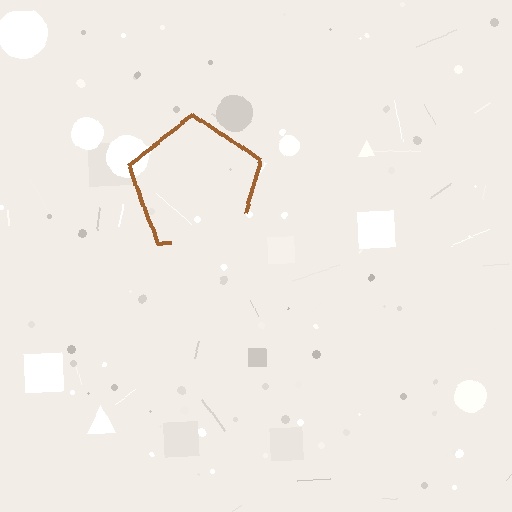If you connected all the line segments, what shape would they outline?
They would outline a pentagon.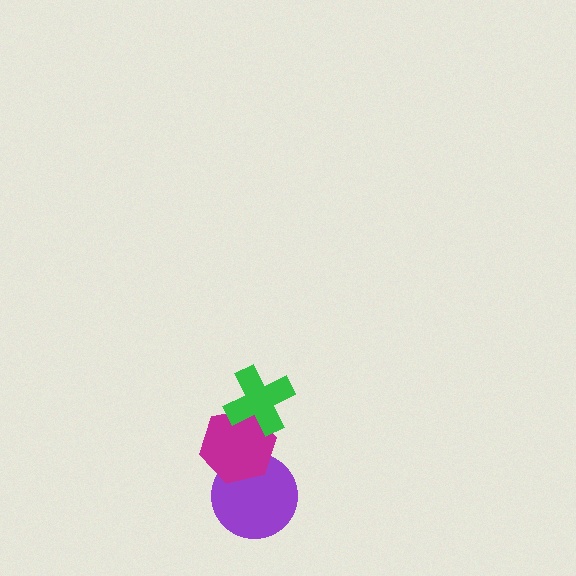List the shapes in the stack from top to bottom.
From top to bottom: the green cross, the magenta hexagon, the purple circle.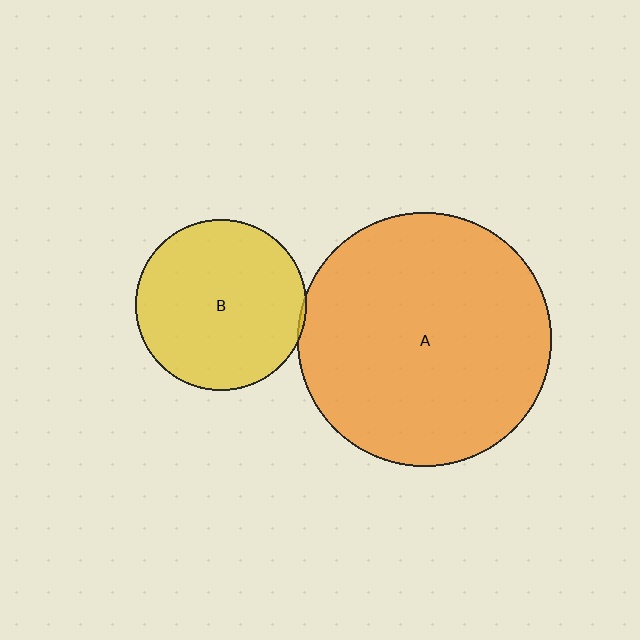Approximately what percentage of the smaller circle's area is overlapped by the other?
Approximately 5%.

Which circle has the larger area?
Circle A (orange).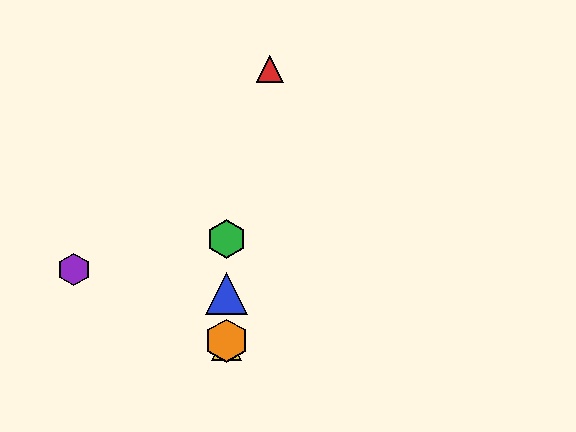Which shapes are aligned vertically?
The blue triangle, the green hexagon, the yellow triangle, the orange hexagon are aligned vertically.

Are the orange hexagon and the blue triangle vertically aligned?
Yes, both are at x≈226.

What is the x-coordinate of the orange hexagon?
The orange hexagon is at x≈226.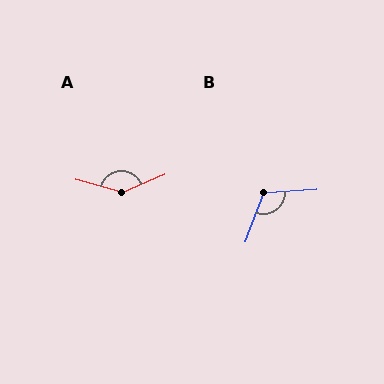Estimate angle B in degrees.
Approximately 114 degrees.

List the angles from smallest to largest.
B (114°), A (142°).